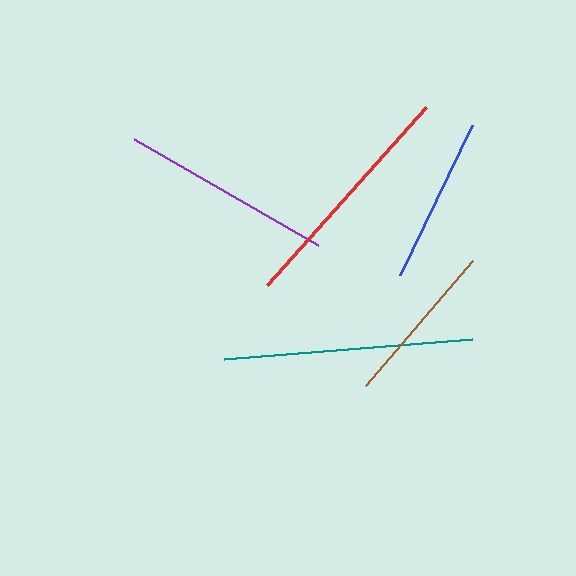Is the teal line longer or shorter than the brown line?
The teal line is longer than the brown line.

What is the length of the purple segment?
The purple segment is approximately 212 pixels long.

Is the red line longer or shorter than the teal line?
The teal line is longer than the red line.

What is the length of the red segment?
The red segment is approximately 240 pixels long.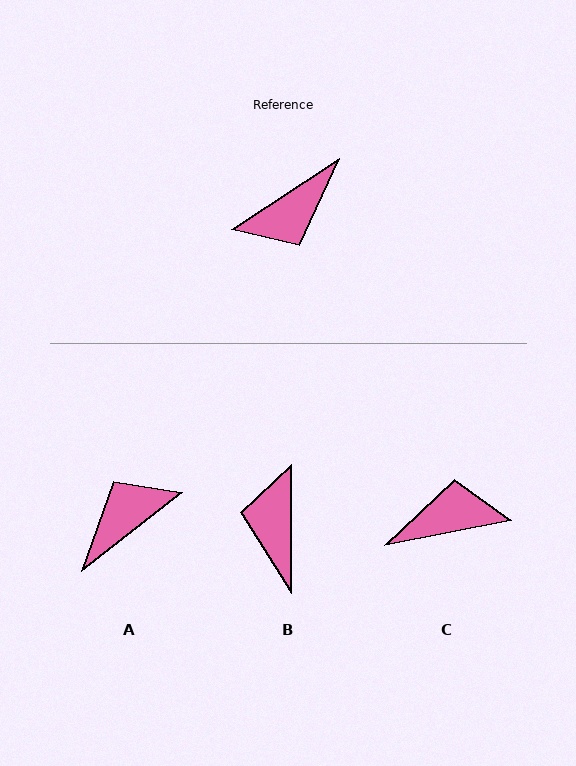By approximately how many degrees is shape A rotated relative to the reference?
Approximately 175 degrees clockwise.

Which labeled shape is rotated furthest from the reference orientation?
A, about 175 degrees away.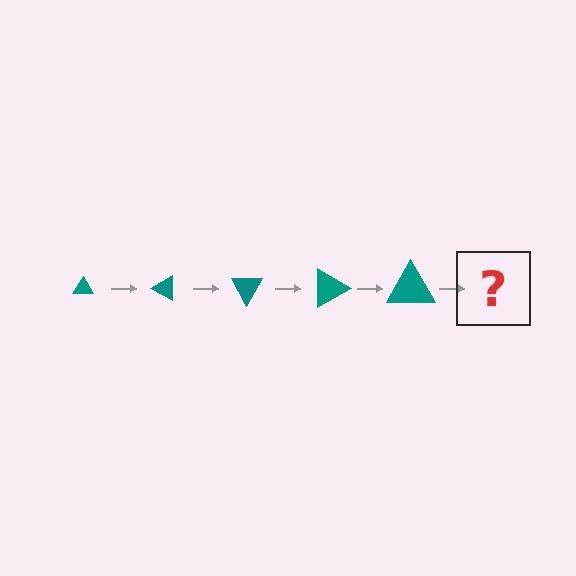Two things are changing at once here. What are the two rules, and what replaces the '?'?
The two rules are that the triangle grows larger each step and it rotates 30 degrees each step. The '?' should be a triangle, larger than the previous one and rotated 150 degrees from the start.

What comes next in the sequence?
The next element should be a triangle, larger than the previous one and rotated 150 degrees from the start.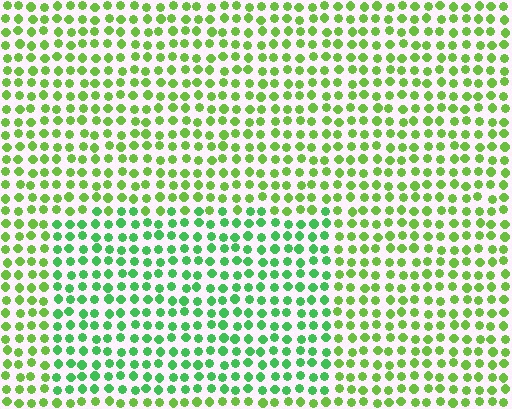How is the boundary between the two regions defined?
The boundary is defined purely by a slight shift in hue (about 31 degrees). Spacing, size, and orientation are identical on both sides.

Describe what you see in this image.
The image is filled with small lime elements in a uniform arrangement. A rectangle-shaped region is visible where the elements are tinted to a slightly different hue, forming a subtle color boundary.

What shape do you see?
I see a rectangle.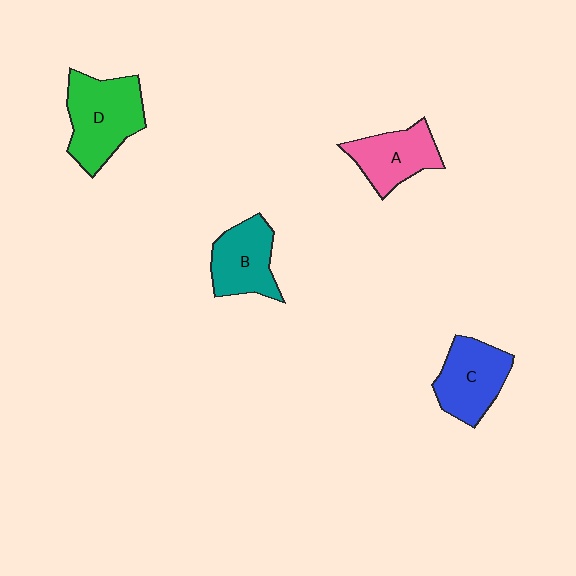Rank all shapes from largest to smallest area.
From largest to smallest: D (green), C (blue), B (teal), A (pink).